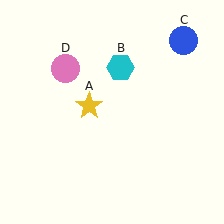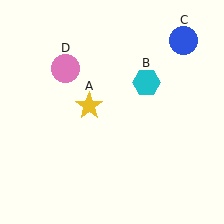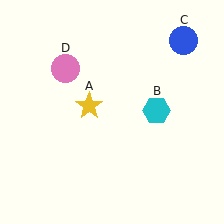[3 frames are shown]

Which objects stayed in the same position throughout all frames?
Yellow star (object A) and blue circle (object C) and pink circle (object D) remained stationary.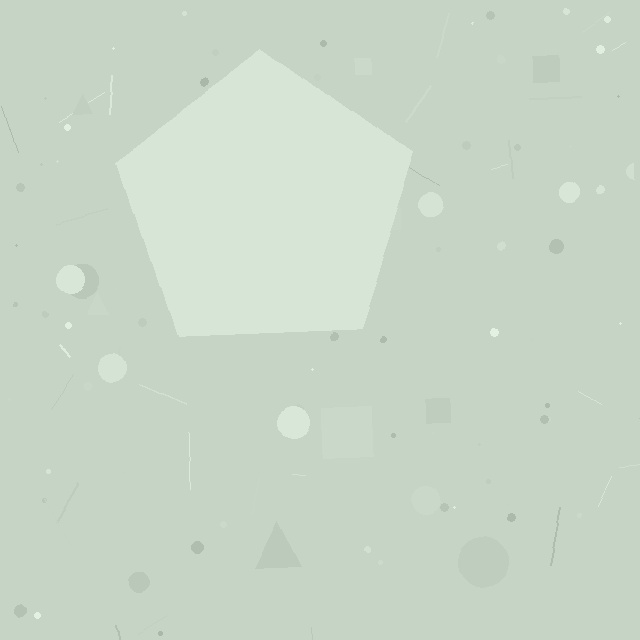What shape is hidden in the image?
A pentagon is hidden in the image.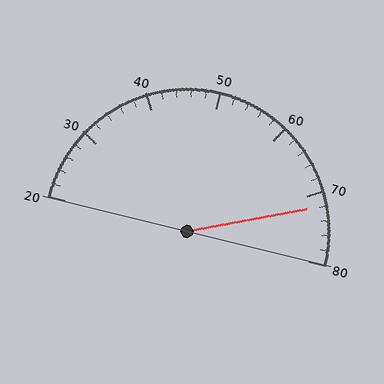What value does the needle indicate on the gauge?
The needle indicates approximately 72.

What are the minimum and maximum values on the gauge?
The gauge ranges from 20 to 80.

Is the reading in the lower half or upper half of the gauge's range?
The reading is in the upper half of the range (20 to 80).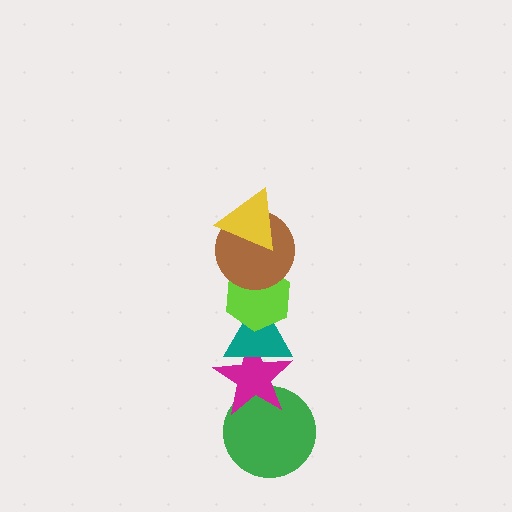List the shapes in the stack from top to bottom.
From top to bottom: the yellow triangle, the brown circle, the lime hexagon, the teal triangle, the magenta star, the green circle.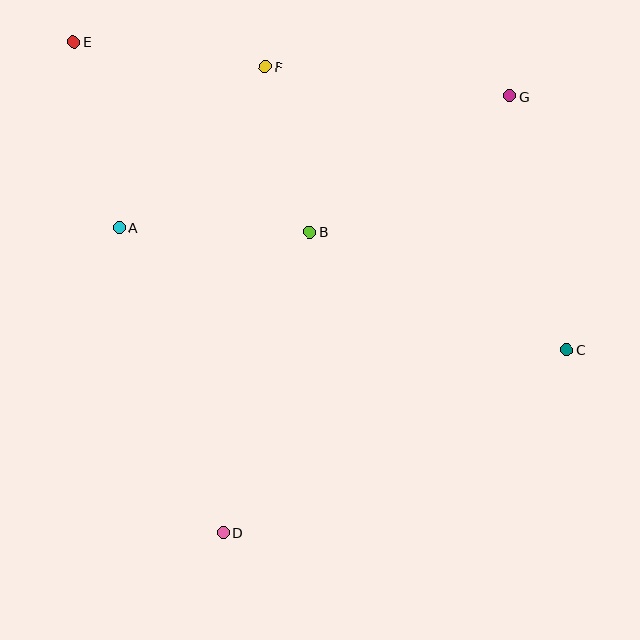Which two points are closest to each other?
Points B and F are closest to each other.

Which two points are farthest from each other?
Points C and E are farthest from each other.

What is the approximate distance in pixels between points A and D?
The distance between A and D is approximately 322 pixels.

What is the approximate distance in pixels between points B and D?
The distance between B and D is approximately 313 pixels.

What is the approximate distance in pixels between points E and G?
The distance between E and G is approximately 439 pixels.